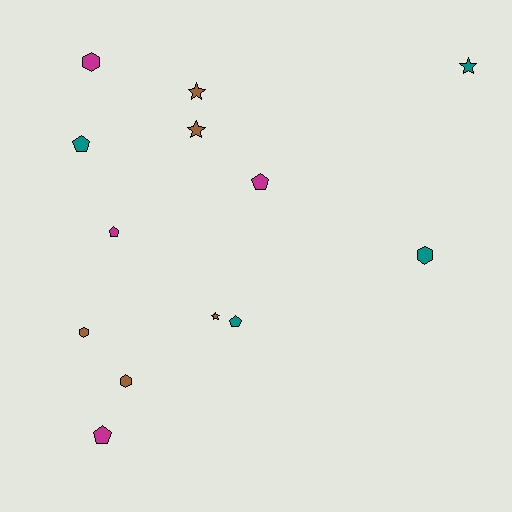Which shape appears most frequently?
Pentagon, with 5 objects.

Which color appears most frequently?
Brown, with 5 objects.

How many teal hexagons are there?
There is 1 teal hexagon.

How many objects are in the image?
There are 13 objects.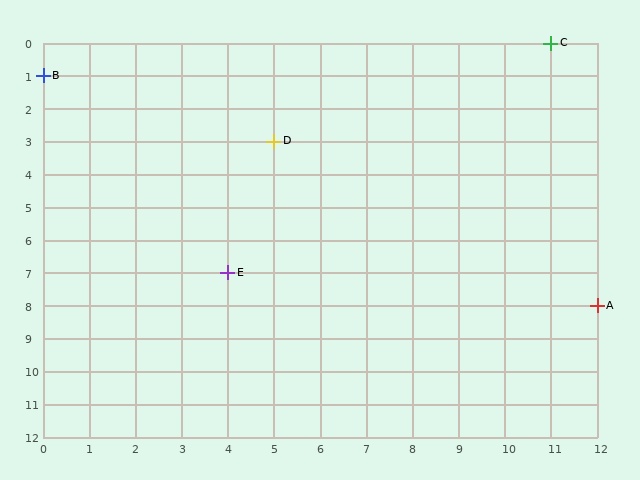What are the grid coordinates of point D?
Point D is at grid coordinates (5, 3).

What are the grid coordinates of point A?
Point A is at grid coordinates (12, 8).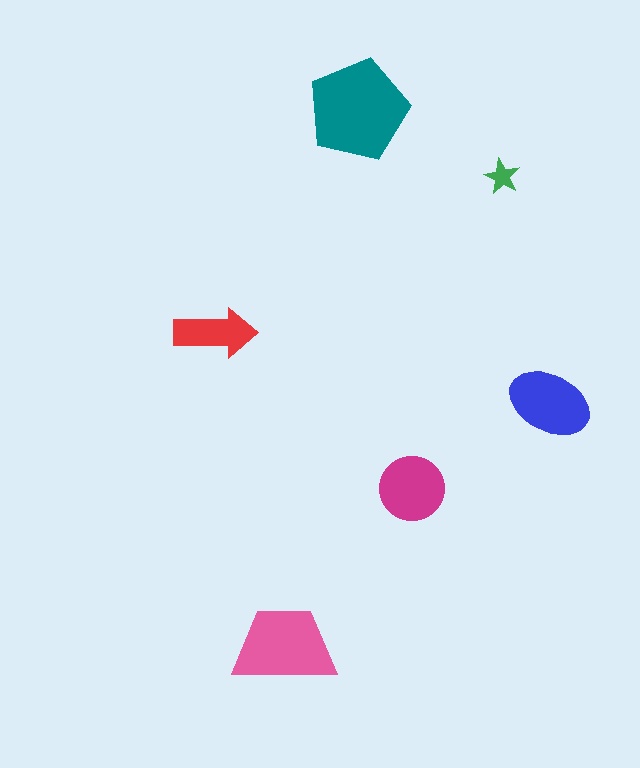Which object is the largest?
The teal pentagon.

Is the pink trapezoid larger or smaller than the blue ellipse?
Larger.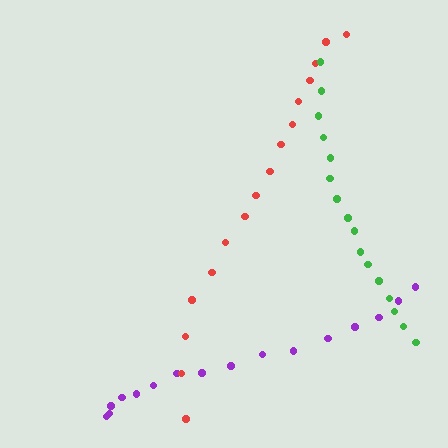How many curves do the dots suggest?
There are 3 distinct paths.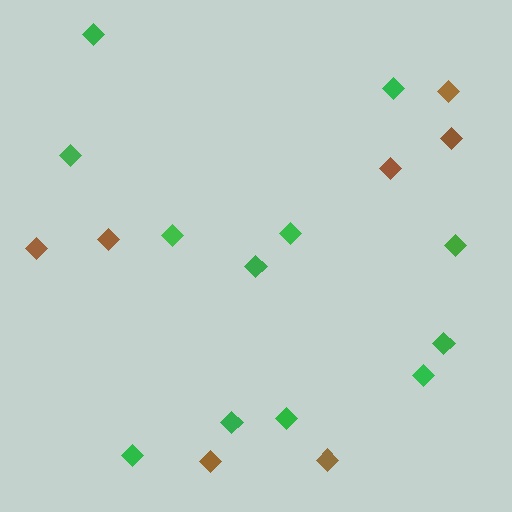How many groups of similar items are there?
There are 2 groups: one group of green diamonds (12) and one group of brown diamonds (7).